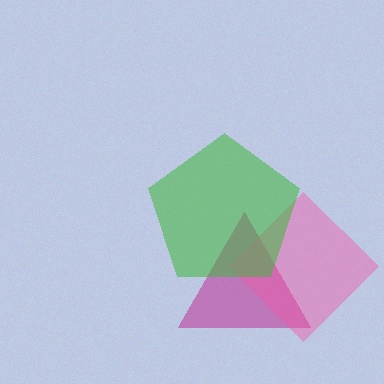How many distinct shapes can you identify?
There are 3 distinct shapes: a magenta triangle, a pink diamond, a green pentagon.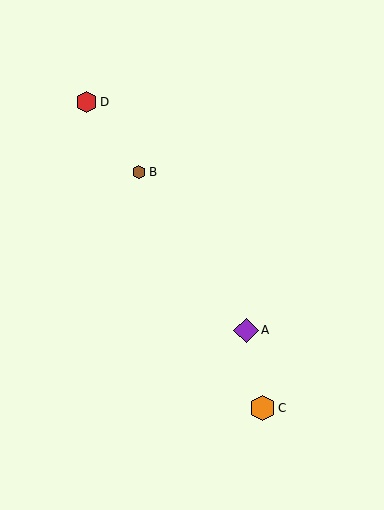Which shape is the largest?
The orange hexagon (labeled C) is the largest.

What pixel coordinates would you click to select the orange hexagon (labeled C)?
Click at (262, 408) to select the orange hexagon C.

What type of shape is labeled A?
Shape A is a purple diamond.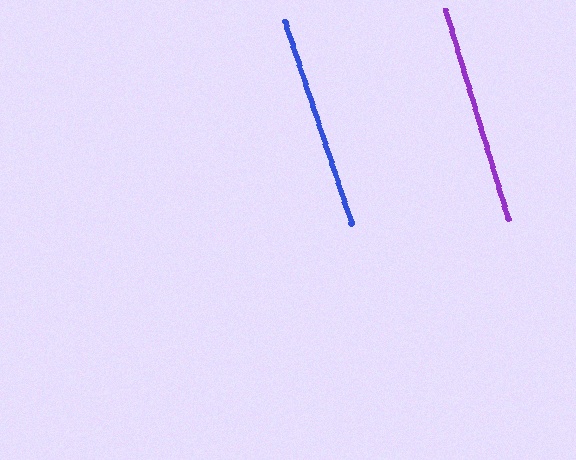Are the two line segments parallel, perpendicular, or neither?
Parallel — their directions differ by only 1.6°.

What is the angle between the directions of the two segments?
Approximately 2 degrees.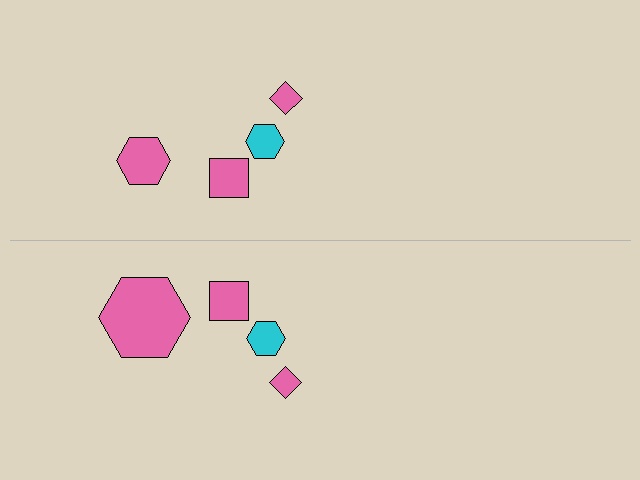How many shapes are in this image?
There are 8 shapes in this image.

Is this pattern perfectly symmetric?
No, the pattern is not perfectly symmetric. The pink hexagon on the bottom side has a different size than its mirror counterpart.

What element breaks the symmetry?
The pink hexagon on the bottom side has a different size than its mirror counterpart.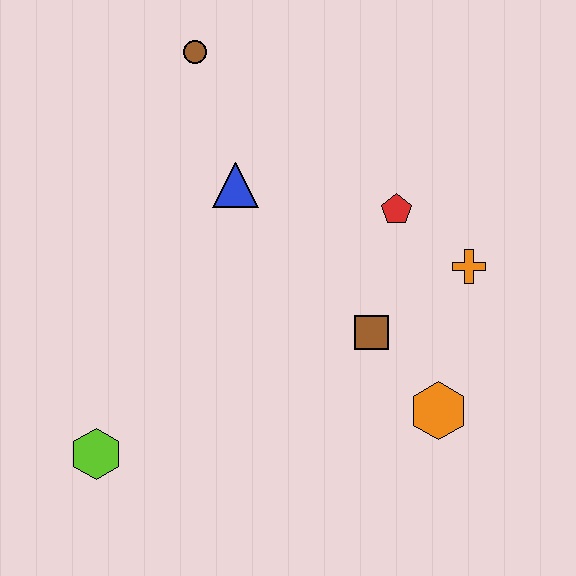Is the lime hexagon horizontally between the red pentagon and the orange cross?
No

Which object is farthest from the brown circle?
The orange hexagon is farthest from the brown circle.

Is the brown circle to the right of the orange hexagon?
No